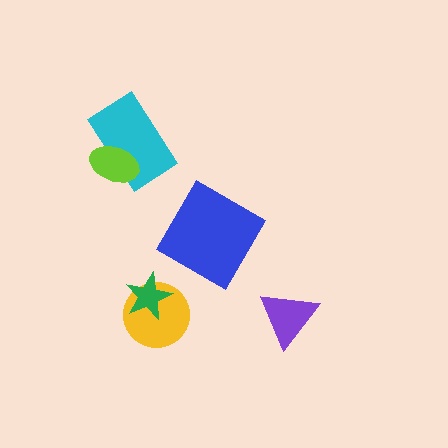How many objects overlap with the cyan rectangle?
1 object overlaps with the cyan rectangle.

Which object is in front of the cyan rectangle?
The lime ellipse is in front of the cyan rectangle.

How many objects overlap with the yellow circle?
1 object overlaps with the yellow circle.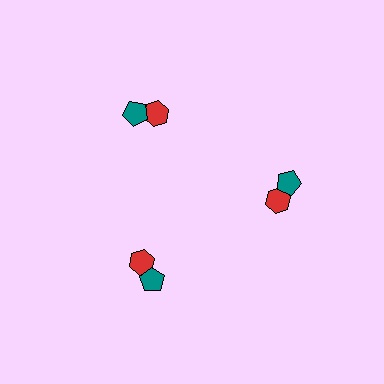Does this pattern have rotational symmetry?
Yes, this pattern has 3-fold rotational symmetry. It looks the same after rotating 120 degrees around the center.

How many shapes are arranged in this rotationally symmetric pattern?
There are 6 shapes, arranged in 3 groups of 2.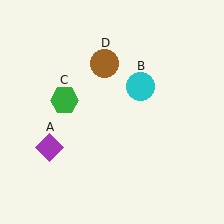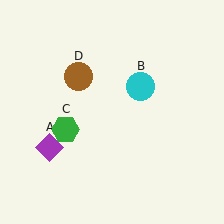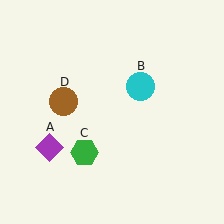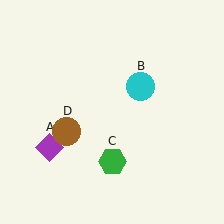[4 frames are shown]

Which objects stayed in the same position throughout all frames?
Purple diamond (object A) and cyan circle (object B) remained stationary.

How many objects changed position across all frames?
2 objects changed position: green hexagon (object C), brown circle (object D).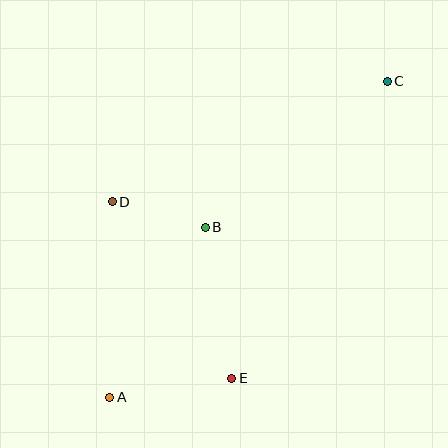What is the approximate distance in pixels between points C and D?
The distance between C and D is approximately 300 pixels.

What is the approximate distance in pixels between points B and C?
The distance between B and C is approximately 234 pixels.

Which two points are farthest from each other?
Points A and C are farthest from each other.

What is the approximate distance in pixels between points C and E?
The distance between C and E is approximately 336 pixels.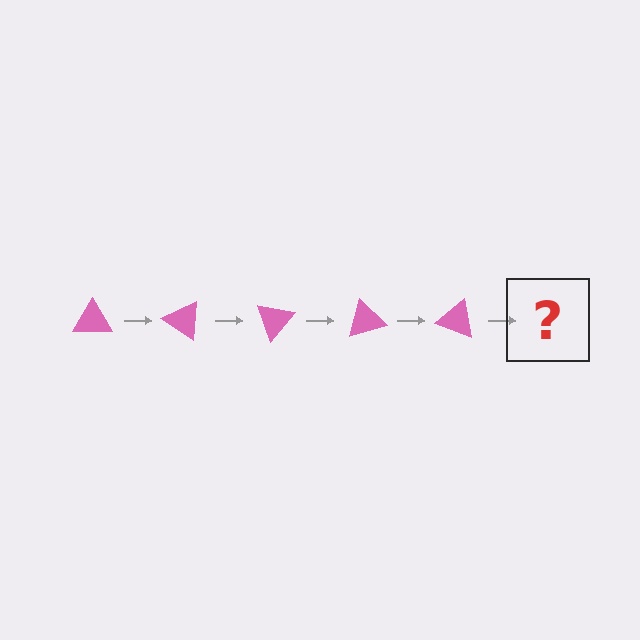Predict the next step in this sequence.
The next step is a pink triangle rotated 175 degrees.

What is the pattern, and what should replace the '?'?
The pattern is that the triangle rotates 35 degrees each step. The '?' should be a pink triangle rotated 175 degrees.